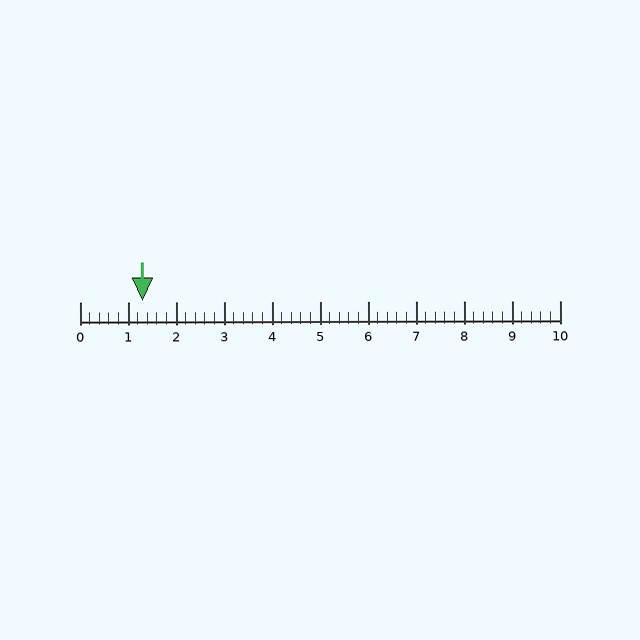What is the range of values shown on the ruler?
The ruler shows values from 0 to 10.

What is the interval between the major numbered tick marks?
The major tick marks are spaced 1 units apart.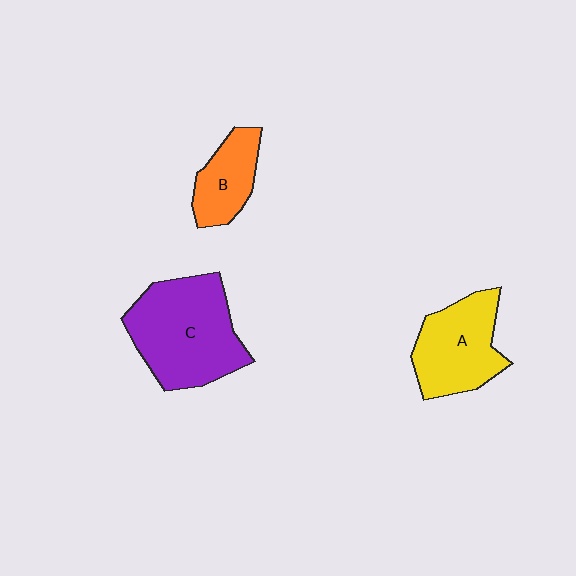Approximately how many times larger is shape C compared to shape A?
Approximately 1.4 times.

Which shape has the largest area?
Shape C (purple).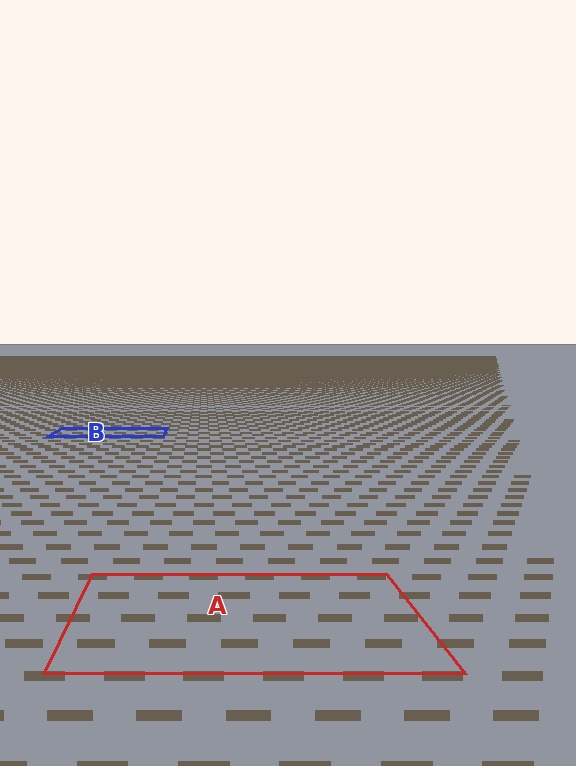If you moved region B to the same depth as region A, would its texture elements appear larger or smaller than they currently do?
They would appear larger. At a closer depth, the same texture elements are projected at a bigger on-screen size.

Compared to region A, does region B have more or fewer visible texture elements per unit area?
Region B has more texture elements per unit area — they are packed more densely because it is farther away.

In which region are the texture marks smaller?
The texture marks are smaller in region B, because it is farther away.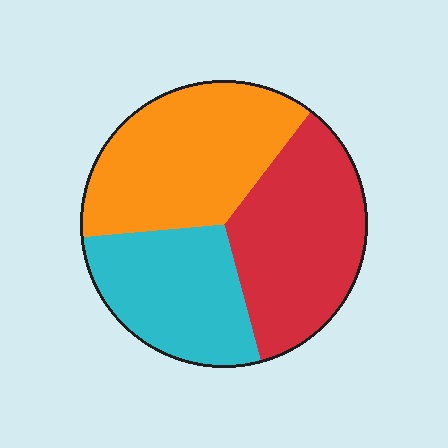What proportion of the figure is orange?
Orange covers 37% of the figure.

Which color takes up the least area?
Cyan, at roughly 30%.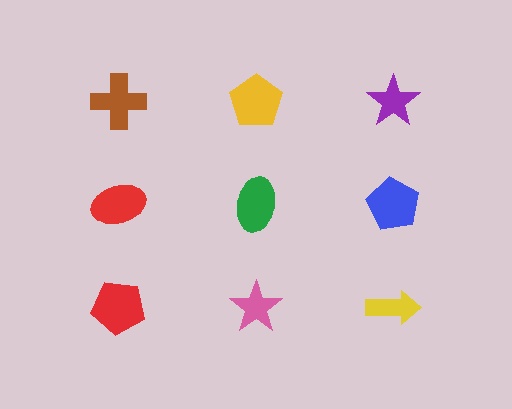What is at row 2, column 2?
A green ellipse.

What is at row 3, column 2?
A pink star.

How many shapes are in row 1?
3 shapes.